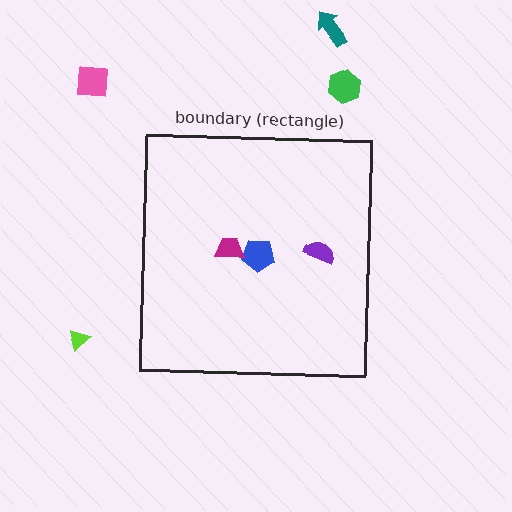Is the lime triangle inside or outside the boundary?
Outside.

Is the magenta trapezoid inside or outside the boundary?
Inside.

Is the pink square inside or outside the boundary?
Outside.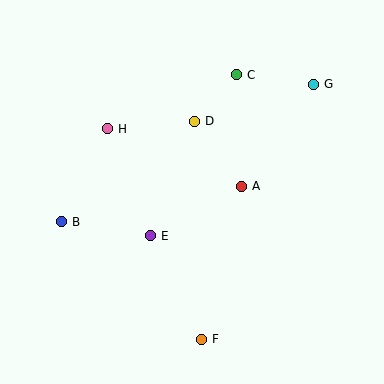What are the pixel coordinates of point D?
Point D is at (195, 121).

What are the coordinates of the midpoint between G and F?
The midpoint between G and F is at (258, 212).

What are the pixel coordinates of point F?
Point F is at (202, 339).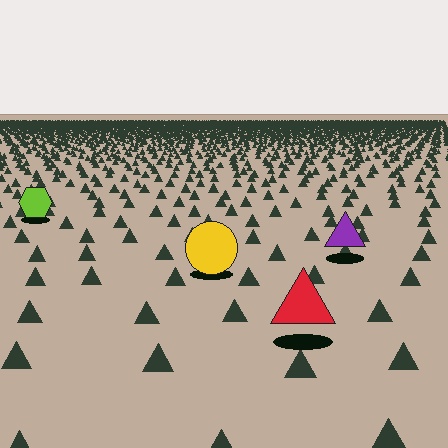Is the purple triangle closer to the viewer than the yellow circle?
No. The yellow circle is closer — you can tell from the texture gradient: the ground texture is coarser near it.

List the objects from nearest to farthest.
From nearest to farthest: the red triangle, the yellow circle, the purple triangle, the lime hexagon.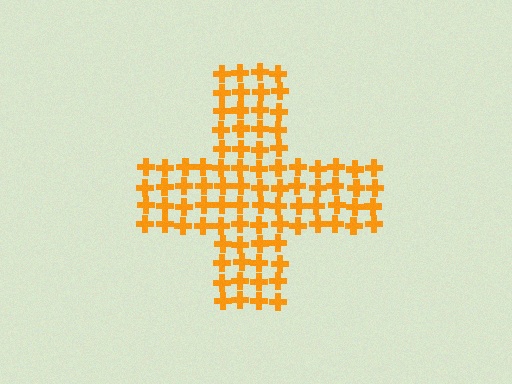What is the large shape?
The large shape is a cross.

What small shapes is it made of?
It is made of small crosses.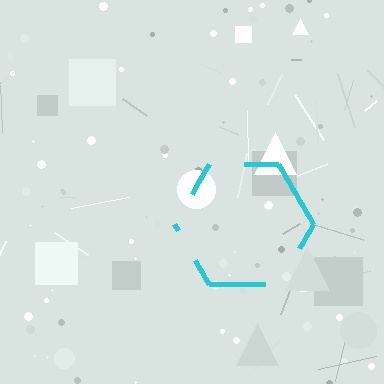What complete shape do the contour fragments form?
The contour fragments form a hexagon.